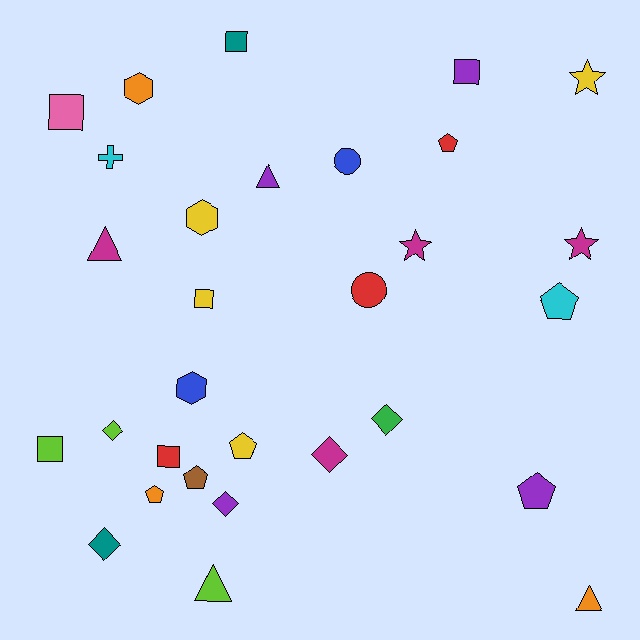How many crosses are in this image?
There is 1 cross.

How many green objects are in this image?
There is 1 green object.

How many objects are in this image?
There are 30 objects.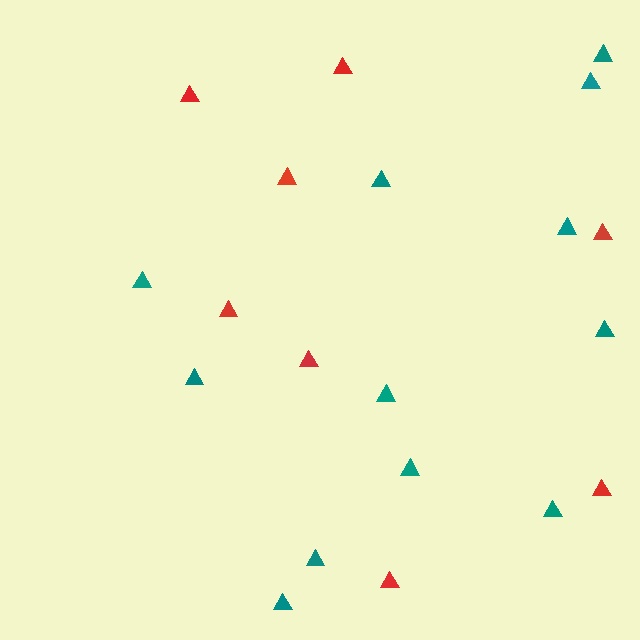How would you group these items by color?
There are 2 groups: one group of red triangles (8) and one group of teal triangles (12).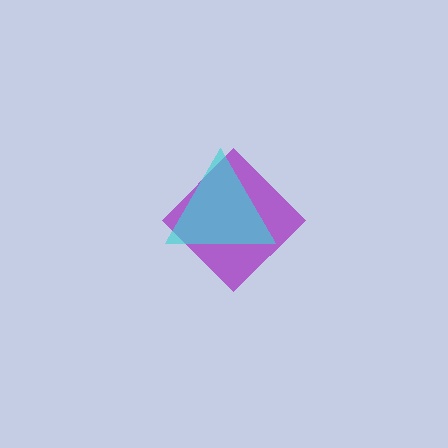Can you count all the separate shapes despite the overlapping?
Yes, there are 2 separate shapes.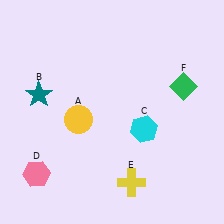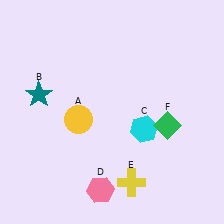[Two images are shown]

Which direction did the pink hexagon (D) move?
The pink hexagon (D) moved right.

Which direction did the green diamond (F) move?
The green diamond (F) moved down.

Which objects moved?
The objects that moved are: the pink hexagon (D), the green diamond (F).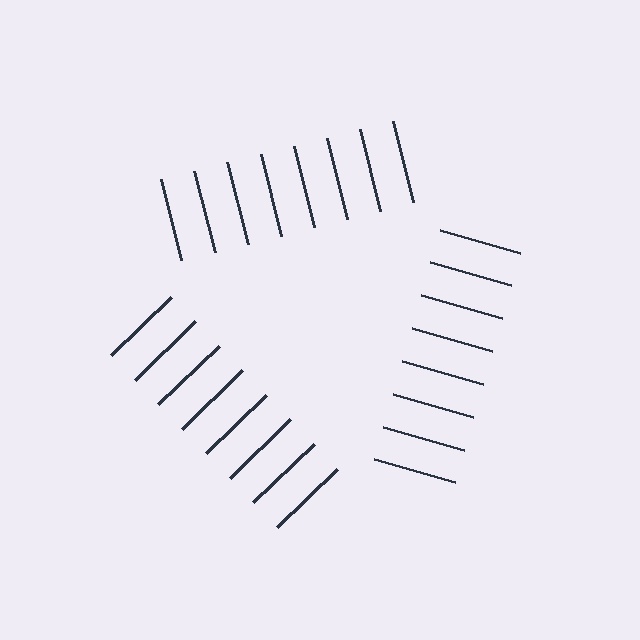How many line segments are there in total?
24 — 8 along each of the 3 edges.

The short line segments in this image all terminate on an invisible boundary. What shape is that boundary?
An illusory triangle — the line segments terminate on its edges but no continuous stroke is drawn.